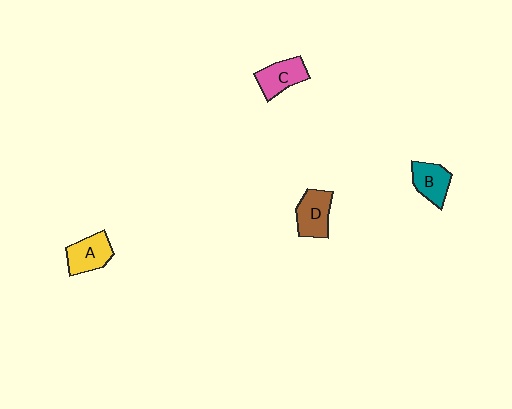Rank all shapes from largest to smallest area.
From largest to smallest: D (brown), A (yellow), C (pink), B (teal).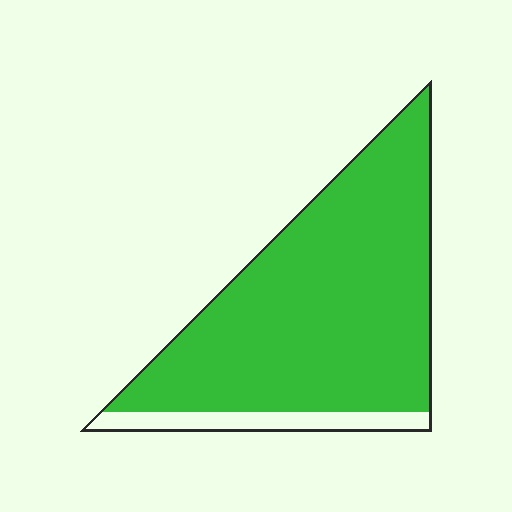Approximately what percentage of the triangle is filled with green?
Approximately 90%.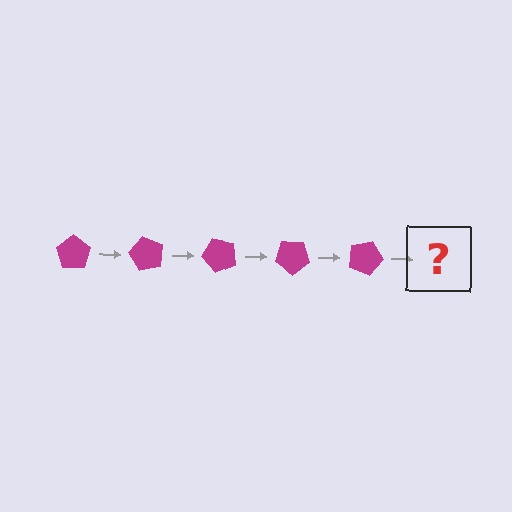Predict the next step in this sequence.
The next step is a magenta pentagon rotated 300 degrees.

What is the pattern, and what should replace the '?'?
The pattern is that the pentagon rotates 60 degrees each step. The '?' should be a magenta pentagon rotated 300 degrees.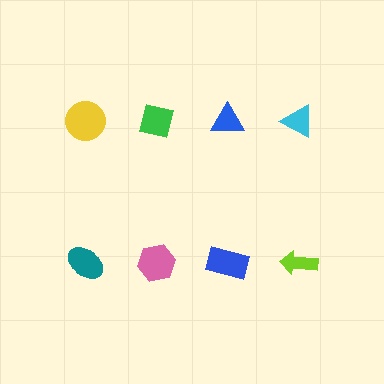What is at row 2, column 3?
A blue rectangle.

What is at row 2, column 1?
A teal ellipse.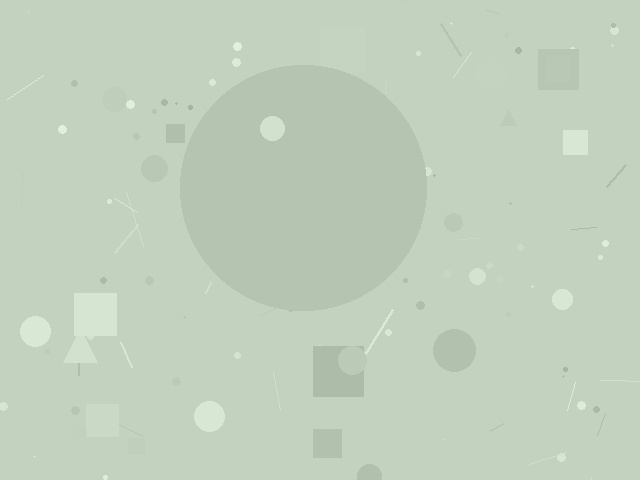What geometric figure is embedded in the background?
A circle is embedded in the background.